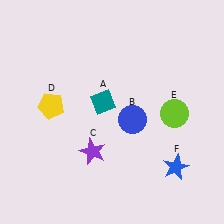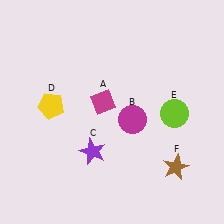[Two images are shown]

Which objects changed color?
A changed from teal to magenta. B changed from blue to magenta. F changed from blue to brown.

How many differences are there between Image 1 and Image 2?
There are 3 differences between the two images.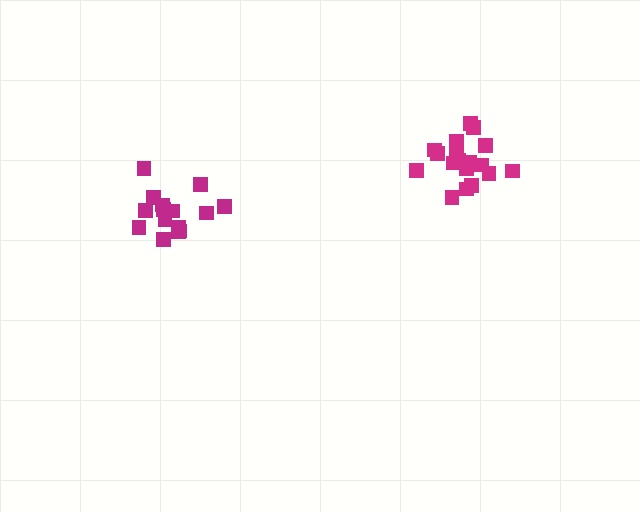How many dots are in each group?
Group 1: 18 dots, Group 2: 15 dots (33 total).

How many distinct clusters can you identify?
There are 2 distinct clusters.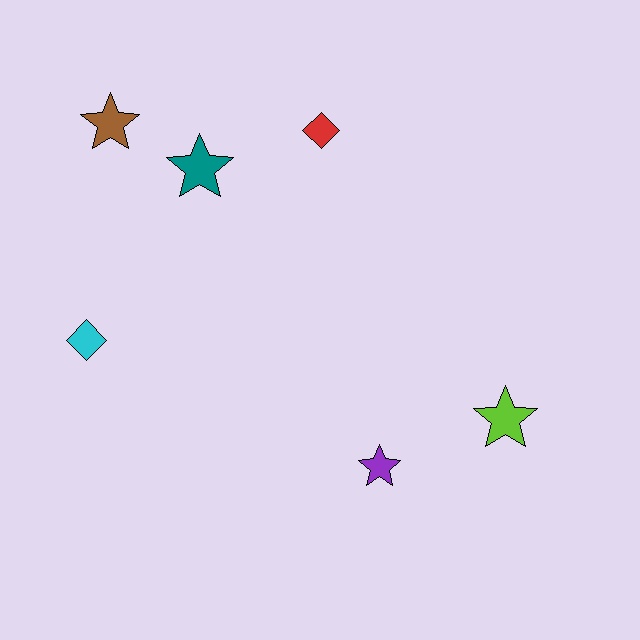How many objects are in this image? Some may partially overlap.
There are 6 objects.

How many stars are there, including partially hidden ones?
There are 4 stars.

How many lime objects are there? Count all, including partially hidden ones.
There is 1 lime object.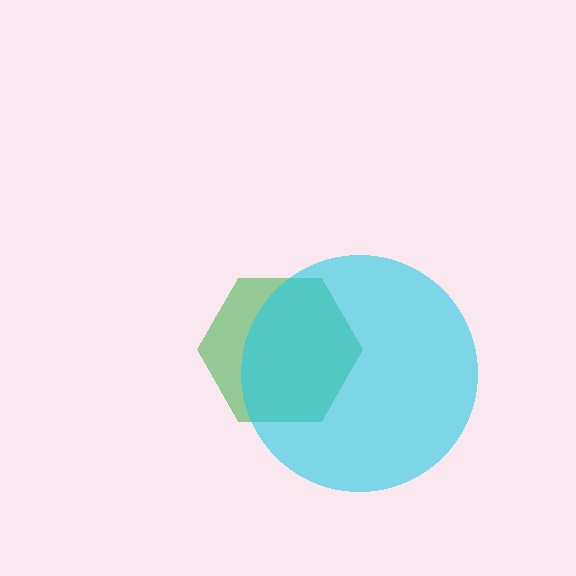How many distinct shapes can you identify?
There are 2 distinct shapes: a green hexagon, a cyan circle.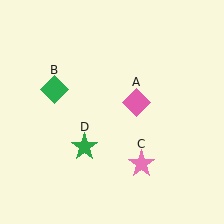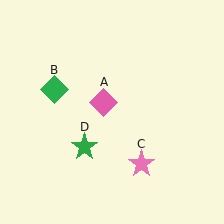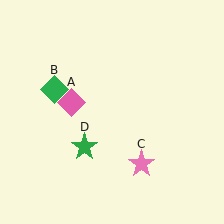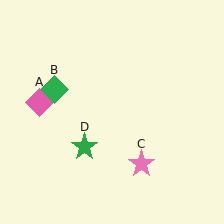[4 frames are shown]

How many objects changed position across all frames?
1 object changed position: pink diamond (object A).